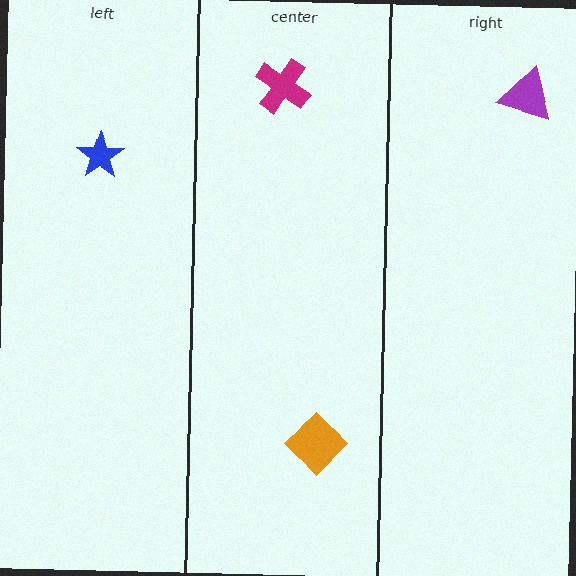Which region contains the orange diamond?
The center region.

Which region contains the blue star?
The left region.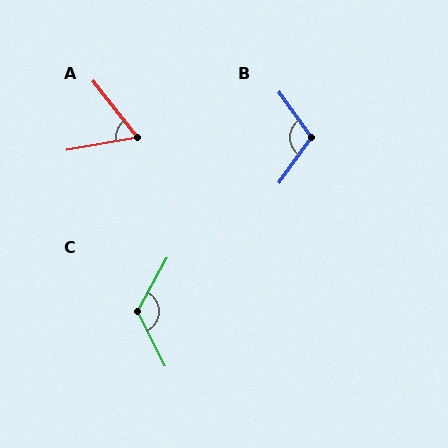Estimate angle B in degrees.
Approximately 109 degrees.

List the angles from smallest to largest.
A (62°), B (109°), C (125°).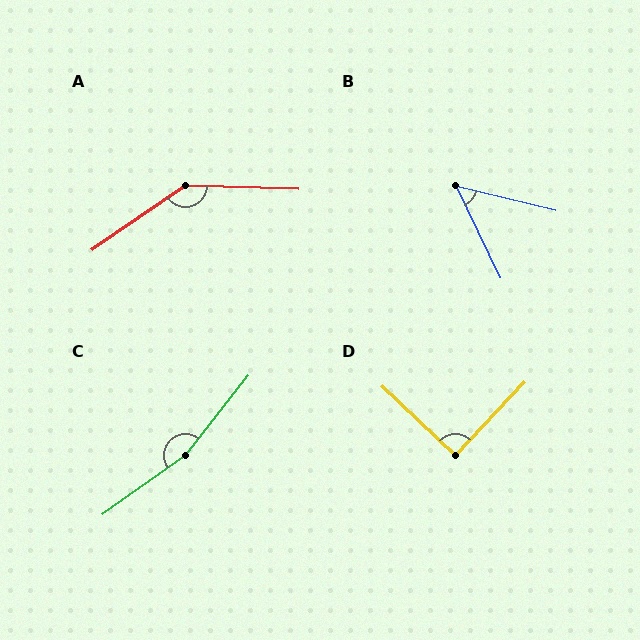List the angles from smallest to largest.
B (50°), D (90°), A (144°), C (164°).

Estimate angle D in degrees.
Approximately 90 degrees.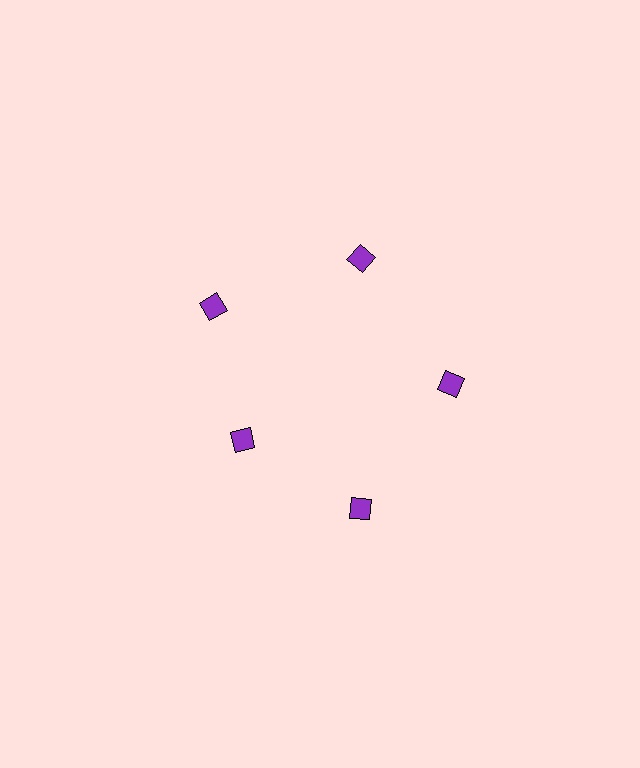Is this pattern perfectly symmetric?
No. The 5 purple diamonds are arranged in a ring, but one element near the 8 o'clock position is pulled inward toward the center, breaking the 5-fold rotational symmetry.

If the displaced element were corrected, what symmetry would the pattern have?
It would have 5-fold rotational symmetry — the pattern would map onto itself every 72 degrees.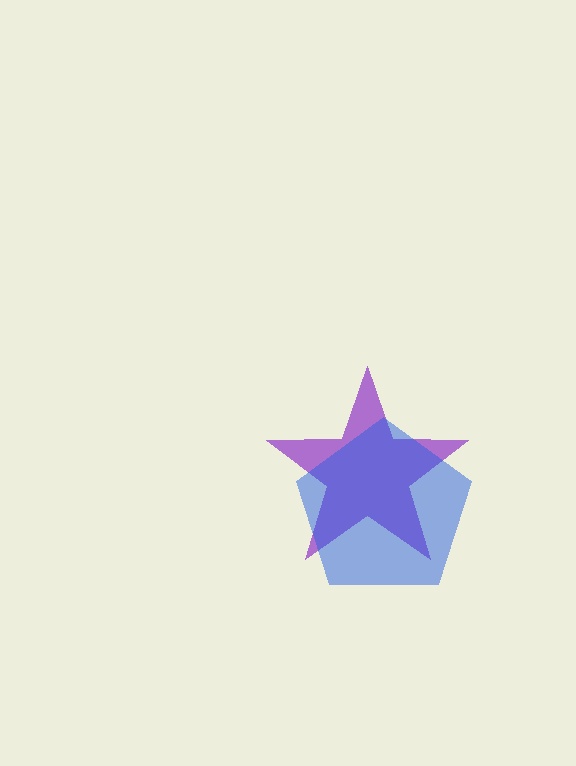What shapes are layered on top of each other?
The layered shapes are: a purple star, a blue pentagon.